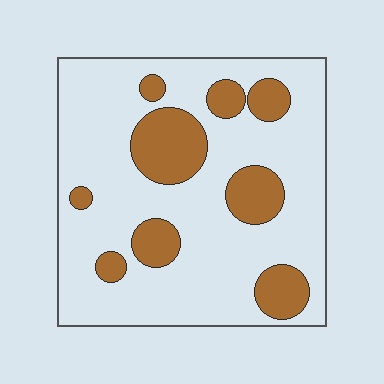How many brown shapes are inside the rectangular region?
9.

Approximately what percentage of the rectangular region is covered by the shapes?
Approximately 25%.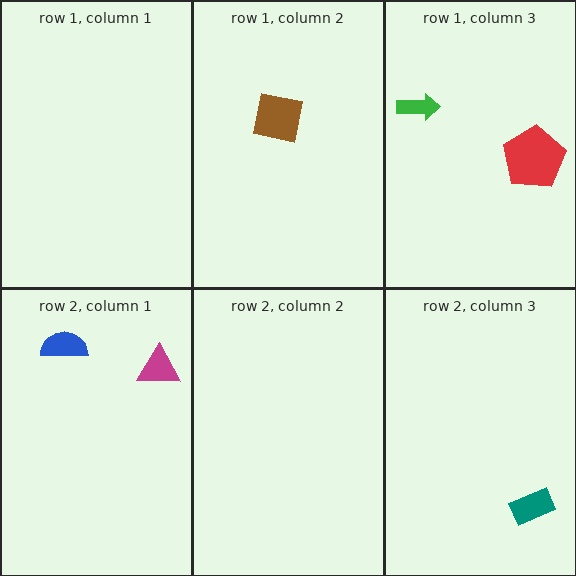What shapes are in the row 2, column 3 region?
The teal rectangle.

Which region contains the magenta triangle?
The row 2, column 1 region.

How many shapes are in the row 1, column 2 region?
1.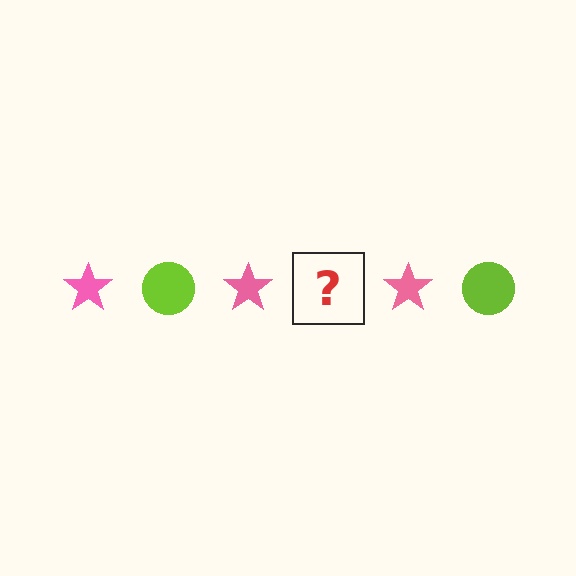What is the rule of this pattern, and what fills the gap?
The rule is that the pattern alternates between pink star and lime circle. The gap should be filled with a lime circle.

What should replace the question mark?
The question mark should be replaced with a lime circle.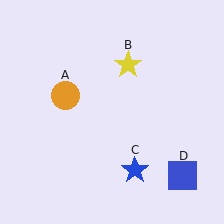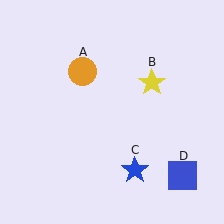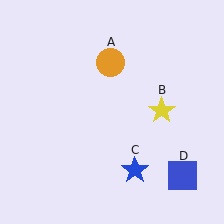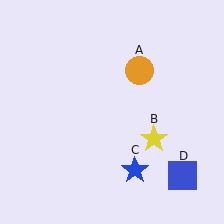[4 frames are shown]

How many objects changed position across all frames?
2 objects changed position: orange circle (object A), yellow star (object B).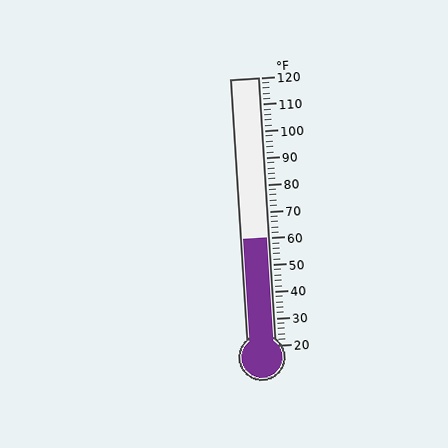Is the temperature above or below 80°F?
The temperature is below 80°F.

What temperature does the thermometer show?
The thermometer shows approximately 60°F.